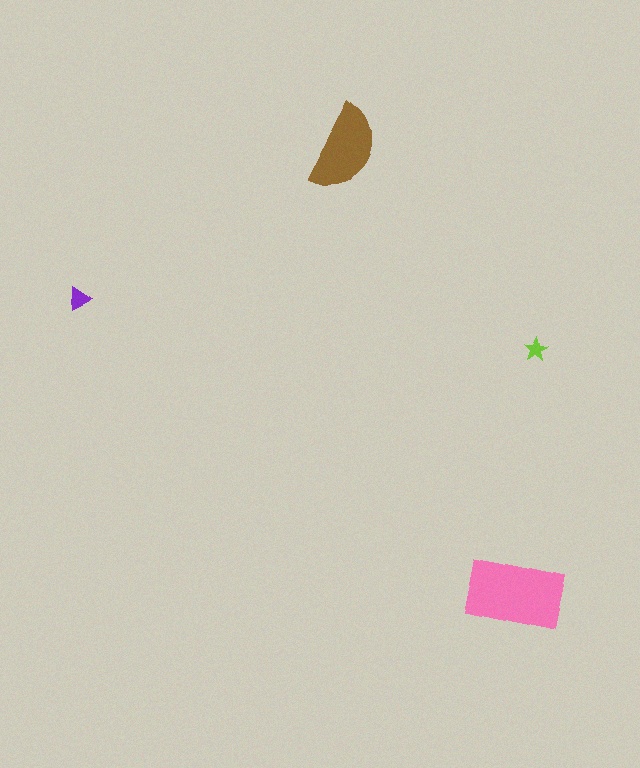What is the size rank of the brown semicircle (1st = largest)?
2nd.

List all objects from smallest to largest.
The lime star, the purple triangle, the brown semicircle, the pink rectangle.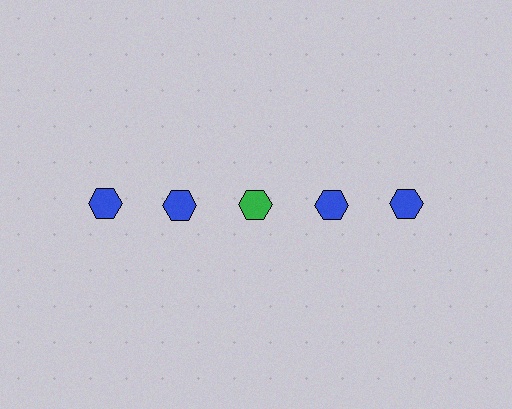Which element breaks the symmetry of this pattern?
The green hexagon in the top row, center column breaks the symmetry. All other shapes are blue hexagons.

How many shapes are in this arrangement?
There are 5 shapes arranged in a grid pattern.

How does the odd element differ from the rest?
It has a different color: green instead of blue.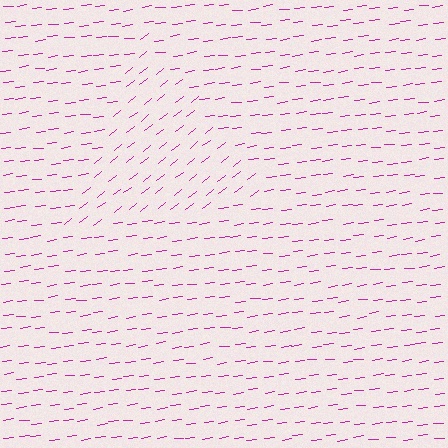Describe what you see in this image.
The image is filled with small magenta line segments. A triangle region in the image has lines oriented differently from the surrounding lines, creating a visible texture boundary.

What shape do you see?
I see a triangle.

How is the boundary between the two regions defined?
The boundary is defined purely by a change in line orientation (approximately 32 degrees difference). All lines are the same color and thickness.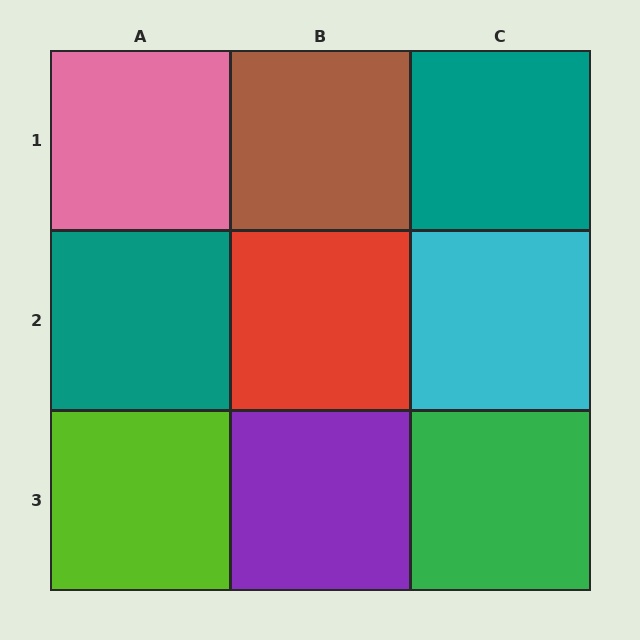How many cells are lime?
1 cell is lime.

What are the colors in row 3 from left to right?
Lime, purple, green.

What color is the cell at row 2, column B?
Red.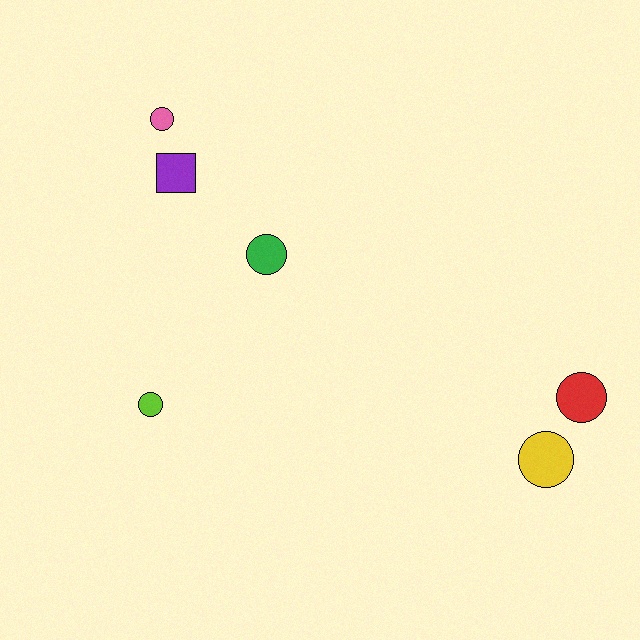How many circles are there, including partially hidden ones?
There are 5 circles.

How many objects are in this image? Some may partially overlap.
There are 6 objects.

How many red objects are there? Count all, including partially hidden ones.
There is 1 red object.